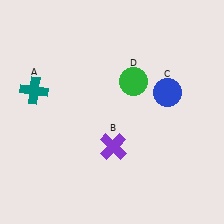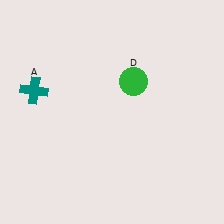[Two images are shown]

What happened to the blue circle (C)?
The blue circle (C) was removed in Image 2. It was in the top-right area of Image 1.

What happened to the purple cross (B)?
The purple cross (B) was removed in Image 2. It was in the bottom-right area of Image 1.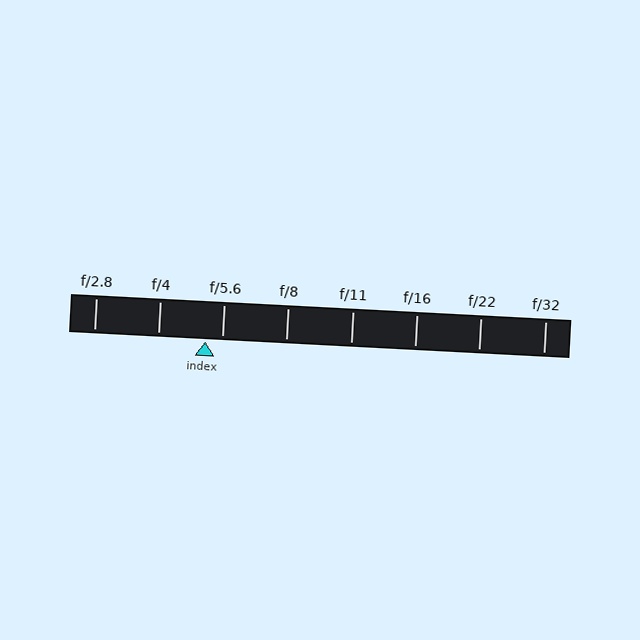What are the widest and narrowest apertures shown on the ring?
The widest aperture shown is f/2.8 and the narrowest is f/32.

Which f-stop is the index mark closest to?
The index mark is closest to f/5.6.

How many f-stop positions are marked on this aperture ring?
There are 8 f-stop positions marked.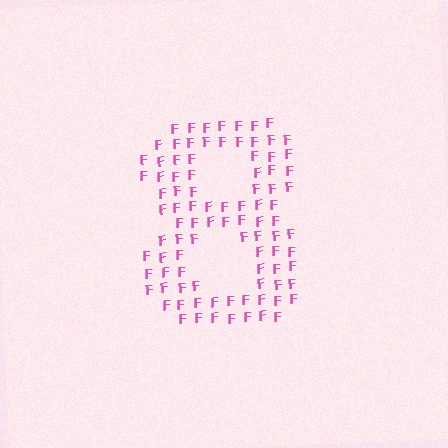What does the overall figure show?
The overall figure shows the digit 8.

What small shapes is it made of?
It is made of small letter F's.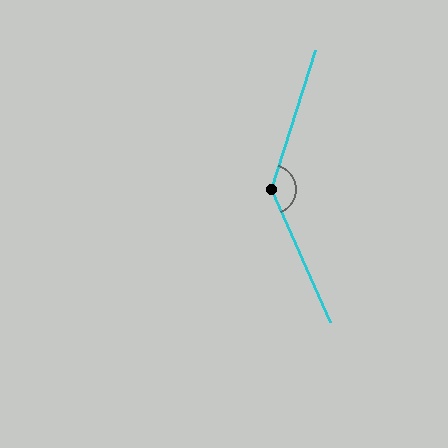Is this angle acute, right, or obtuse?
It is obtuse.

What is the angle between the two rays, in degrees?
Approximately 138 degrees.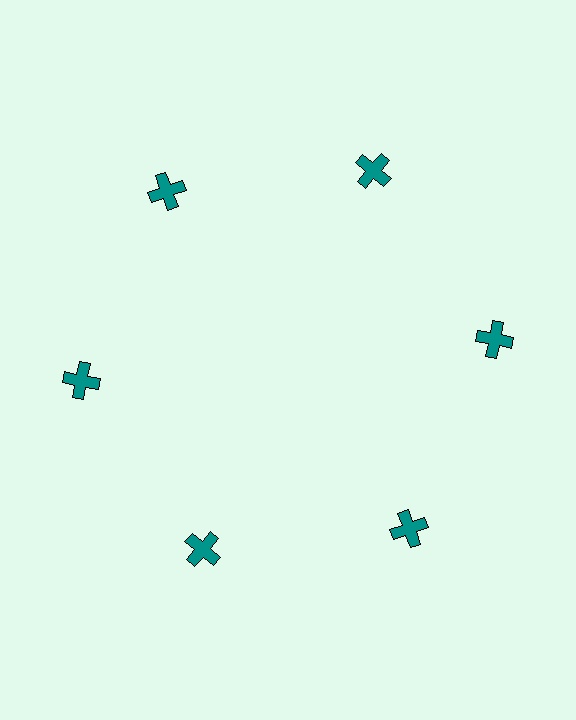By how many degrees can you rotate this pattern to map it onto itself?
The pattern maps onto itself every 60 degrees of rotation.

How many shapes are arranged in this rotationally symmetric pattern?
There are 6 shapes, arranged in 6 groups of 1.